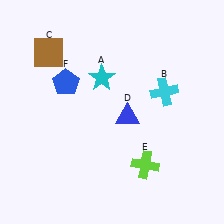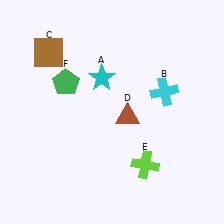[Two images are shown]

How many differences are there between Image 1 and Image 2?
There are 2 differences between the two images.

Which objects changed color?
D changed from blue to brown. F changed from blue to green.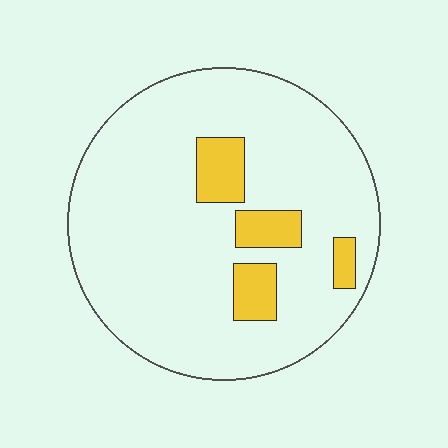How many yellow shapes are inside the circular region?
4.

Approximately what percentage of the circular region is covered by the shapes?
Approximately 10%.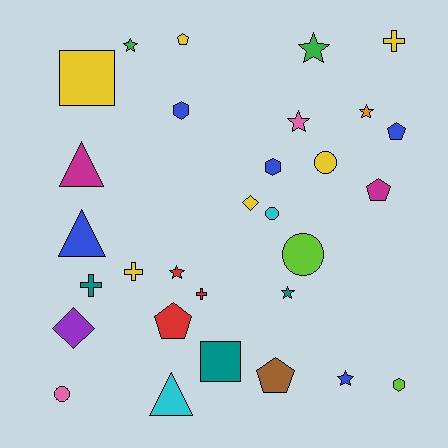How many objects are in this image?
There are 30 objects.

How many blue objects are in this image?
There are 5 blue objects.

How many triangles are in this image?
There are 3 triangles.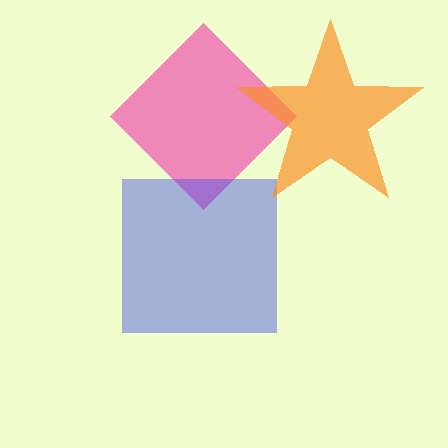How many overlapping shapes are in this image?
There are 3 overlapping shapes in the image.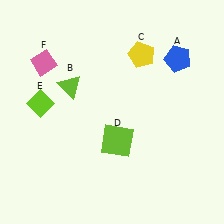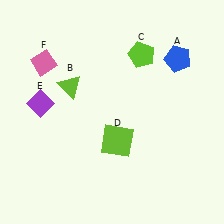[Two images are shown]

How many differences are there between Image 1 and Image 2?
There are 2 differences between the two images.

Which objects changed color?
C changed from yellow to lime. E changed from lime to purple.